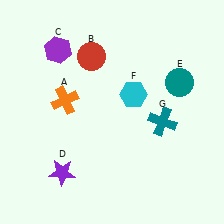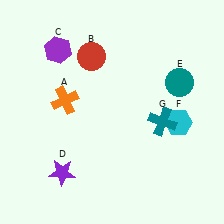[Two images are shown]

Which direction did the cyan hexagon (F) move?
The cyan hexagon (F) moved right.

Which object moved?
The cyan hexagon (F) moved right.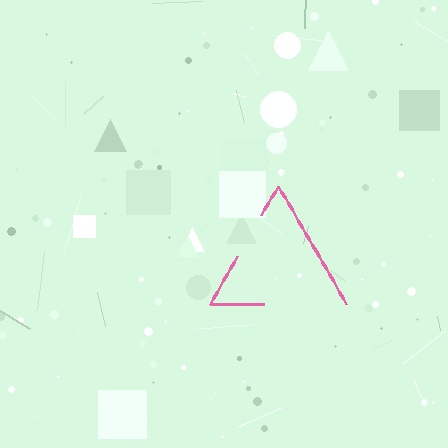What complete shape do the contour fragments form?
The contour fragments form a triangle.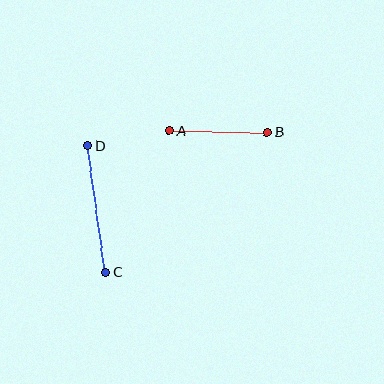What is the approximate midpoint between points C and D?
The midpoint is at approximately (97, 209) pixels.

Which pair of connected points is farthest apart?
Points C and D are farthest apart.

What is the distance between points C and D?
The distance is approximately 128 pixels.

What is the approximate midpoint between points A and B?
The midpoint is at approximately (218, 132) pixels.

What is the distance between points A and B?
The distance is approximately 98 pixels.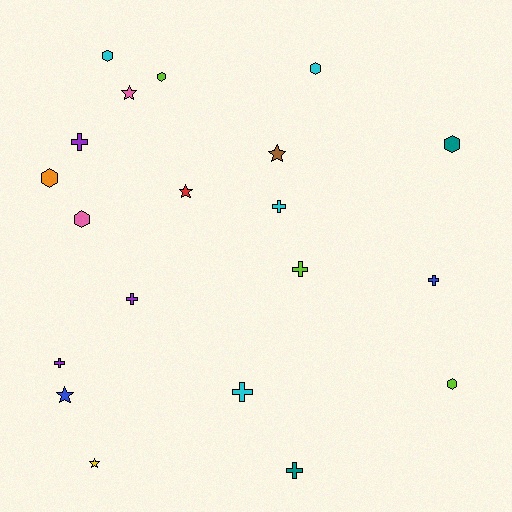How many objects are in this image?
There are 20 objects.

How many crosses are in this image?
There are 8 crosses.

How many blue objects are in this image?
There are 2 blue objects.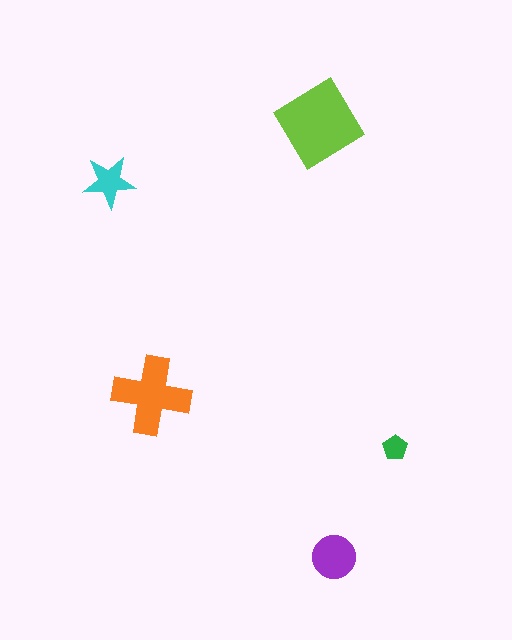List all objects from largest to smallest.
The lime diamond, the orange cross, the purple circle, the cyan star, the green pentagon.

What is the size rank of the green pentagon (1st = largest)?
5th.